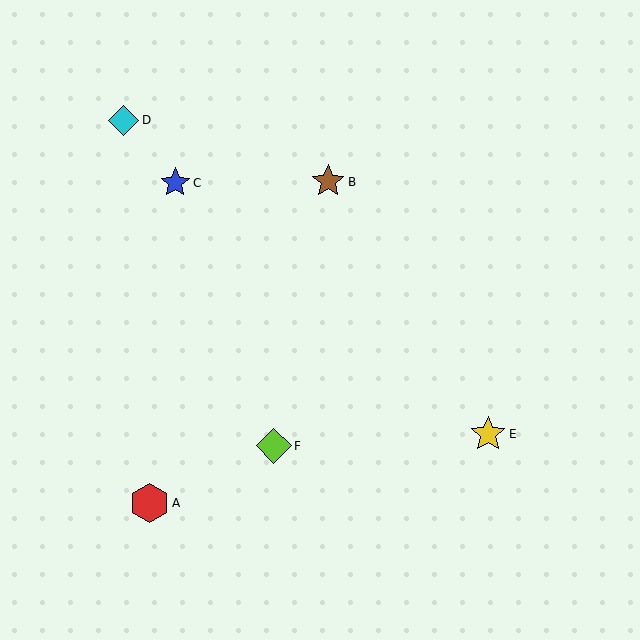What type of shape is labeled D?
Shape D is a cyan diamond.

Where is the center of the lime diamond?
The center of the lime diamond is at (274, 446).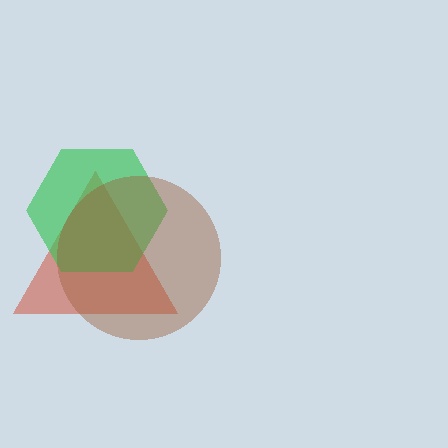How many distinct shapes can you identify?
There are 3 distinct shapes: a red triangle, a green hexagon, a brown circle.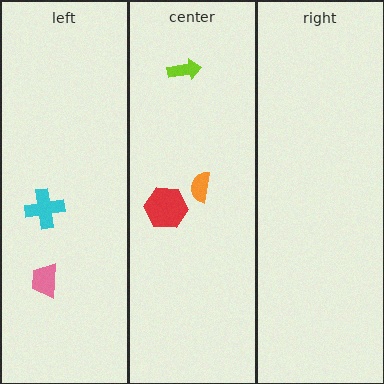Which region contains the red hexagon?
The center region.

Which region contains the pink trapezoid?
The left region.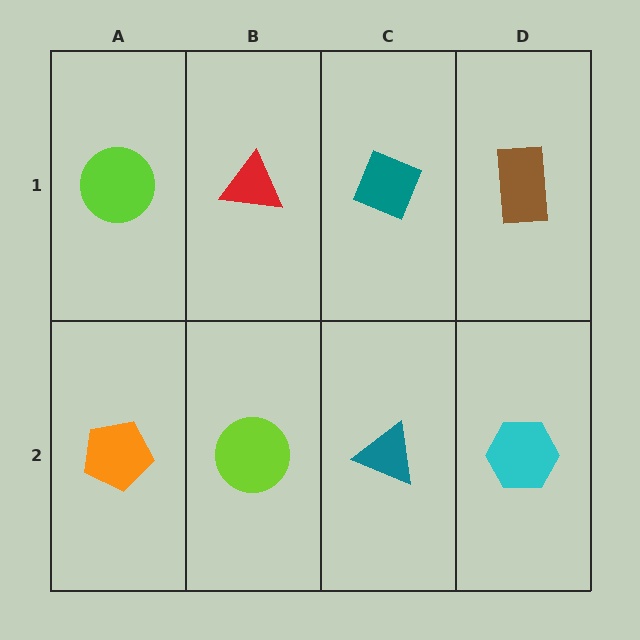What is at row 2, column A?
An orange pentagon.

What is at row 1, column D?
A brown rectangle.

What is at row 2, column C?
A teal triangle.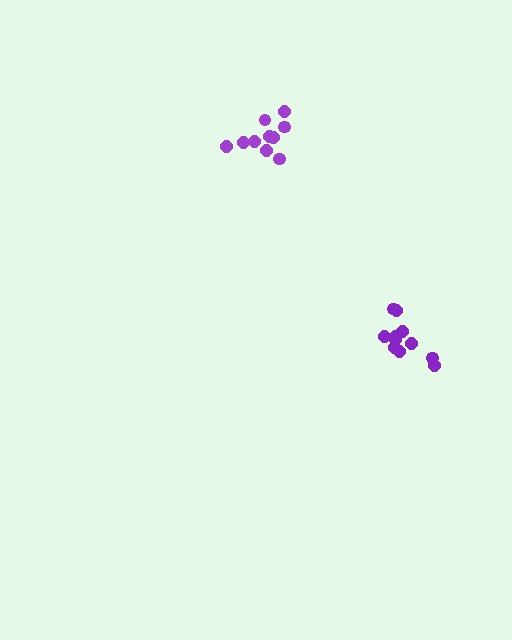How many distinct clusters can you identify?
There are 2 distinct clusters.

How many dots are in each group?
Group 1: 11 dots, Group 2: 10 dots (21 total).